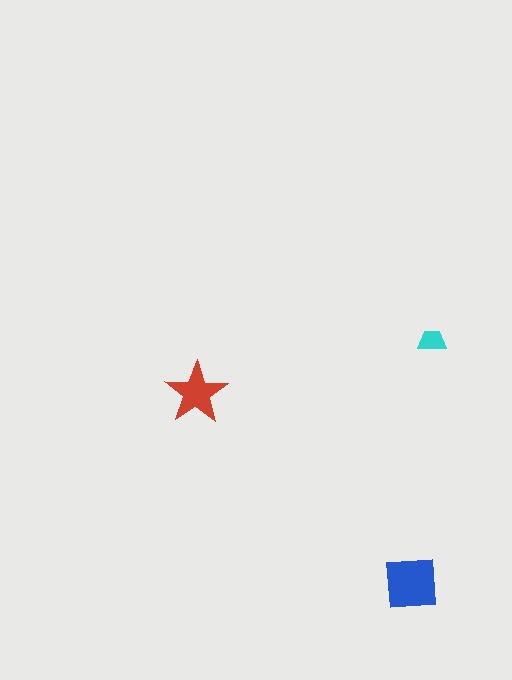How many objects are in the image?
There are 3 objects in the image.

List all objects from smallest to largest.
The cyan trapezoid, the red star, the blue square.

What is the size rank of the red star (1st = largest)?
2nd.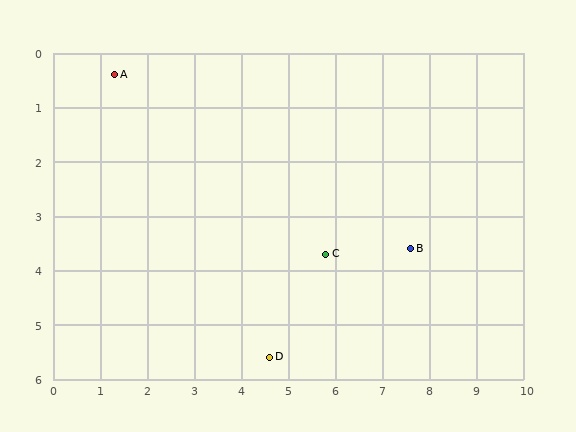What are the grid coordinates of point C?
Point C is at approximately (5.8, 3.7).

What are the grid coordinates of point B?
Point B is at approximately (7.6, 3.6).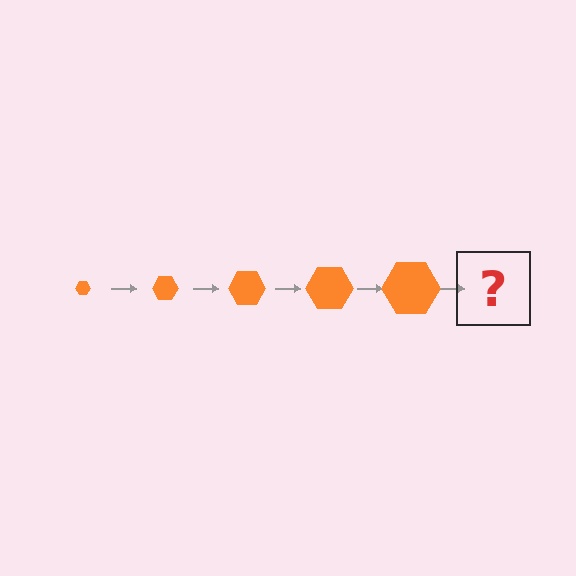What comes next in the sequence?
The next element should be an orange hexagon, larger than the previous one.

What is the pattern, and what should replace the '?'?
The pattern is that the hexagon gets progressively larger each step. The '?' should be an orange hexagon, larger than the previous one.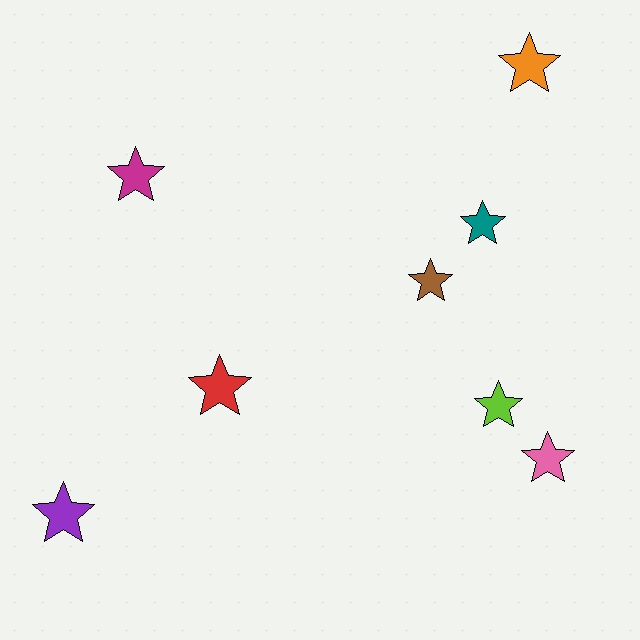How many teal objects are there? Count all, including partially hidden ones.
There is 1 teal object.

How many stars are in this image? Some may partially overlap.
There are 8 stars.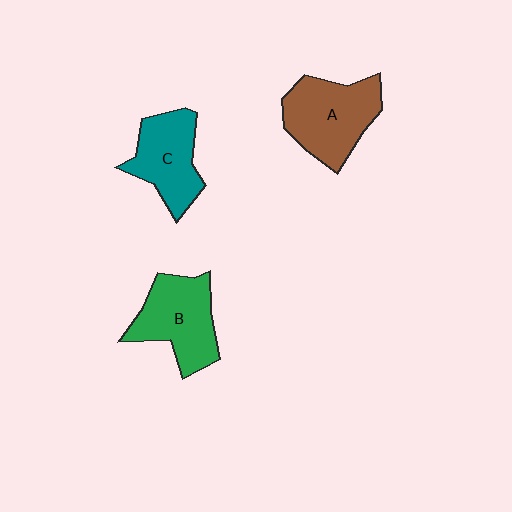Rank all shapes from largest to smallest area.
From largest to smallest: A (brown), B (green), C (teal).